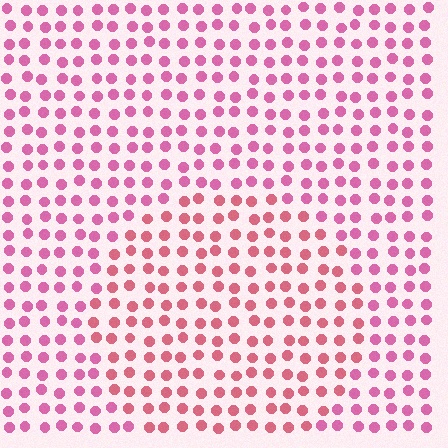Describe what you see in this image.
The image is filled with small pink elements in a uniform arrangement. A circle-shaped region is visible where the elements are tinted to a slightly different hue, forming a subtle color boundary.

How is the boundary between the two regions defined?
The boundary is defined purely by a slight shift in hue (about 23 degrees). Spacing, size, and orientation are identical on both sides.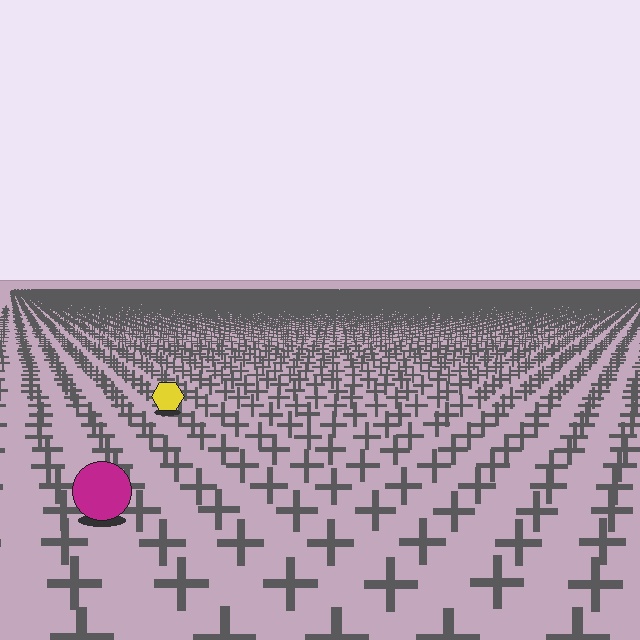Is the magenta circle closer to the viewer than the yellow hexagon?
Yes. The magenta circle is closer — you can tell from the texture gradient: the ground texture is coarser near it.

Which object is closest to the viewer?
The magenta circle is closest. The texture marks near it are larger and more spread out.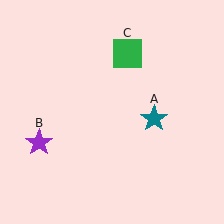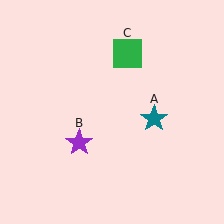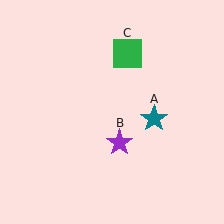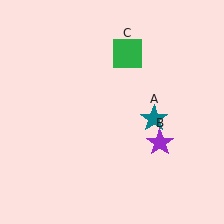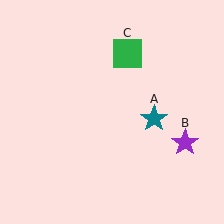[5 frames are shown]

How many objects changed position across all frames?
1 object changed position: purple star (object B).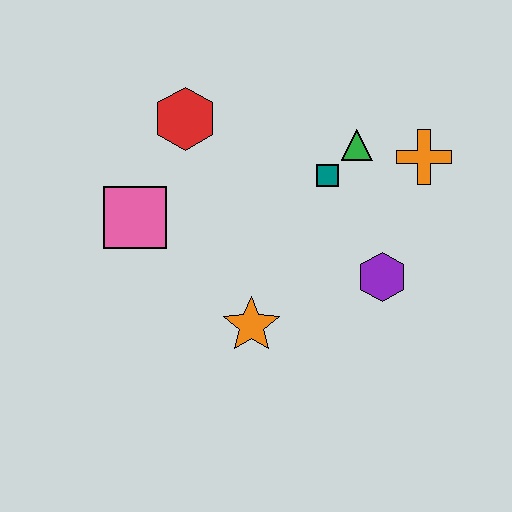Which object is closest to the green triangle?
The teal square is closest to the green triangle.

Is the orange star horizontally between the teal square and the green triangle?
No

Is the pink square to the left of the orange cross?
Yes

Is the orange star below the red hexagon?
Yes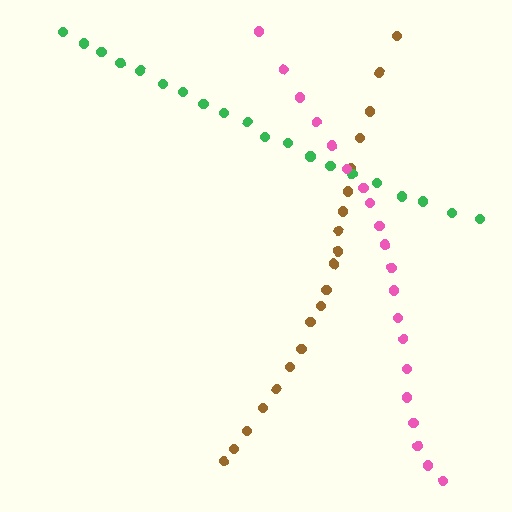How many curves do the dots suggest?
There are 3 distinct paths.